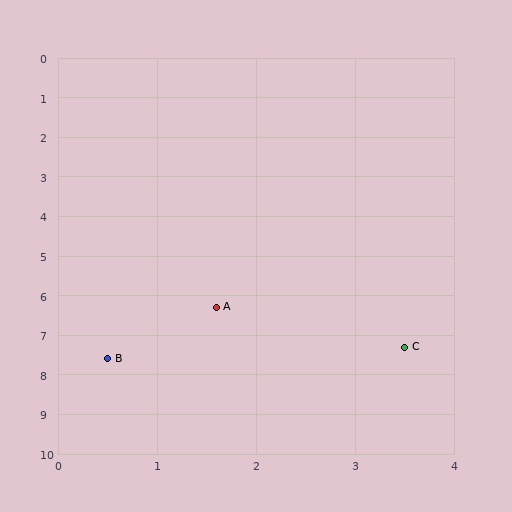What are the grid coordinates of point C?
Point C is at approximately (3.5, 7.3).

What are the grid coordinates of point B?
Point B is at approximately (0.5, 7.6).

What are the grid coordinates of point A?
Point A is at approximately (1.6, 6.3).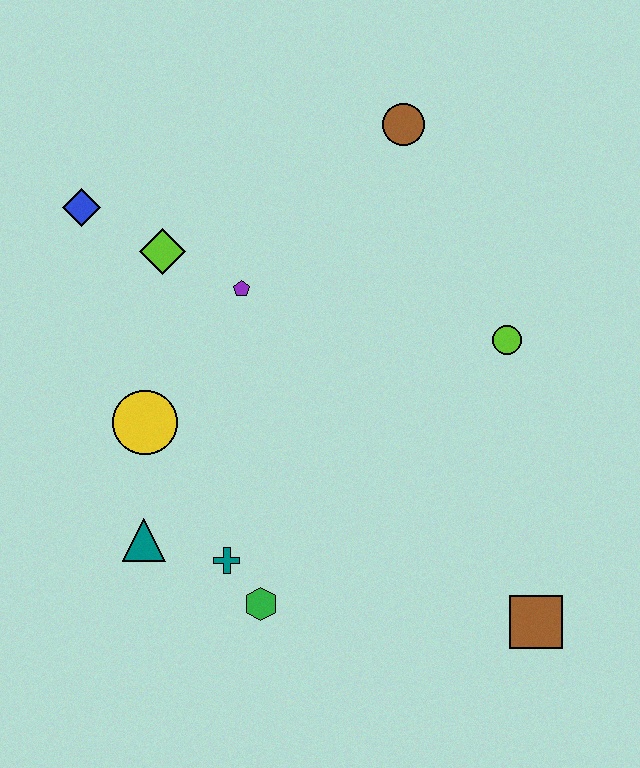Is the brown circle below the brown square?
No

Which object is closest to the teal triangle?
The teal cross is closest to the teal triangle.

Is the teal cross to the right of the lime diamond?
Yes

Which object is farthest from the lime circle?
The blue diamond is farthest from the lime circle.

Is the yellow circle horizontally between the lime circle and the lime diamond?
No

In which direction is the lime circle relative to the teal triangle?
The lime circle is to the right of the teal triangle.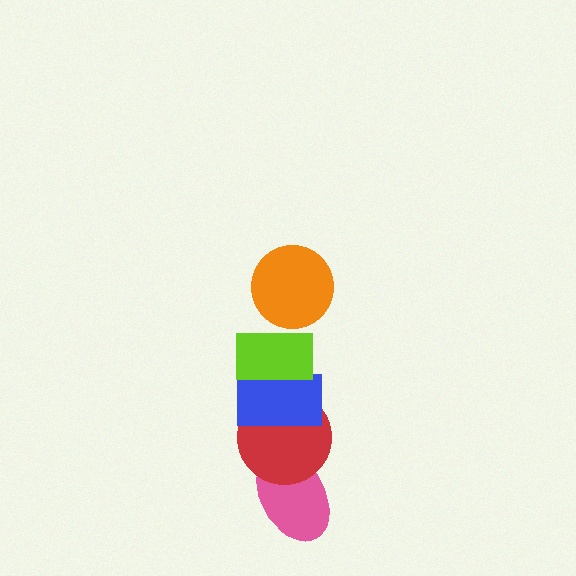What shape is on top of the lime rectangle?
The orange circle is on top of the lime rectangle.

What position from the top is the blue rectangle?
The blue rectangle is 3rd from the top.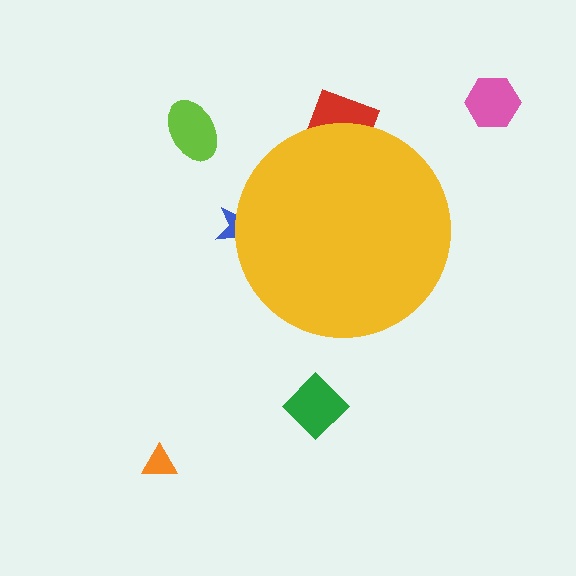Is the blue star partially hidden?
Yes, the blue star is partially hidden behind the yellow circle.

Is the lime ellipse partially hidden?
No, the lime ellipse is fully visible.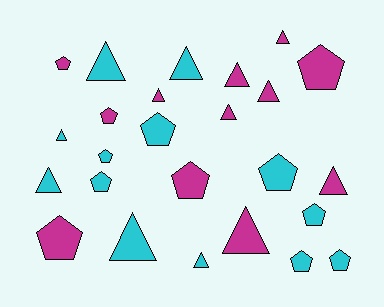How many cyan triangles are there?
There are 6 cyan triangles.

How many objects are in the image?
There are 25 objects.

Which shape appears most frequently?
Triangle, with 13 objects.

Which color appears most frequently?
Cyan, with 13 objects.